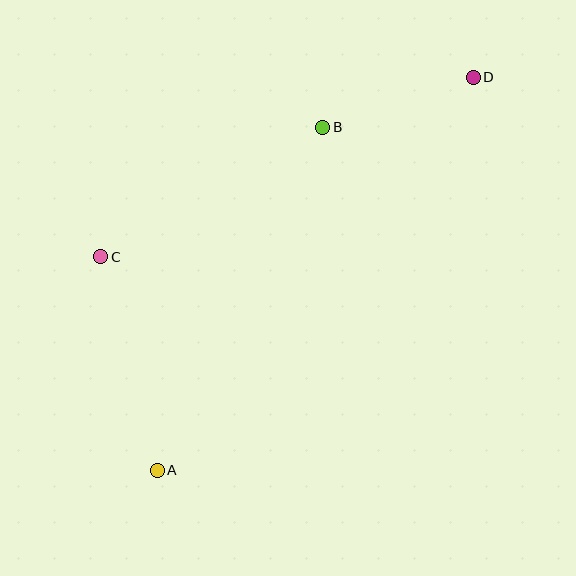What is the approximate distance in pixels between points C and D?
The distance between C and D is approximately 413 pixels.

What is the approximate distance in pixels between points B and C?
The distance between B and C is approximately 257 pixels.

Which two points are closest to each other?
Points B and D are closest to each other.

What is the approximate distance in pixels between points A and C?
The distance between A and C is approximately 221 pixels.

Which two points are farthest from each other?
Points A and D are farthest from each other.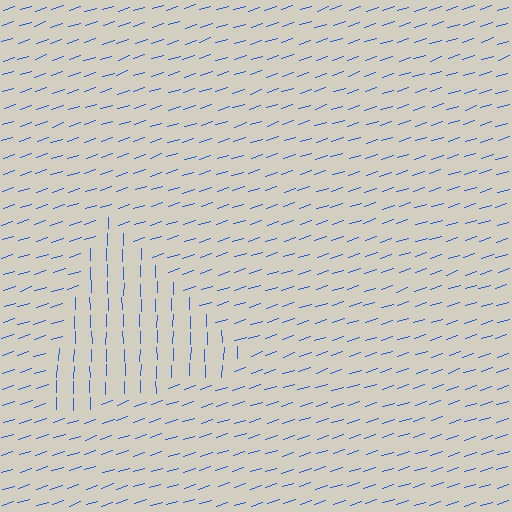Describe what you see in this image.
The image is filled with small blue line segments. A triangle region in the image has lines oriented differently from the surrounding lines, creating a visible texture boundary.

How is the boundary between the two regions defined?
The boundary is defined purely by a change in line orientation (approximately 72 degrees difference). All lines are the same color and thickness.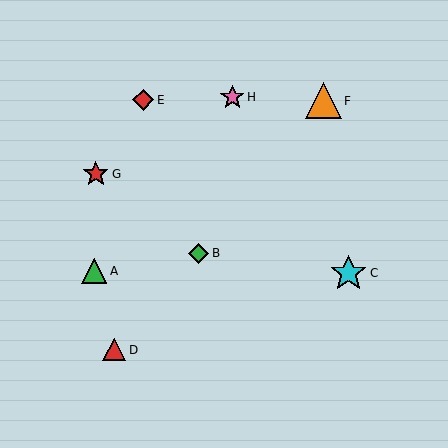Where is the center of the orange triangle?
The center of the orange triangle is at (323, 101).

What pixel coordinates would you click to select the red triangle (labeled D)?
Click at (114, 350) to select the red triangle D.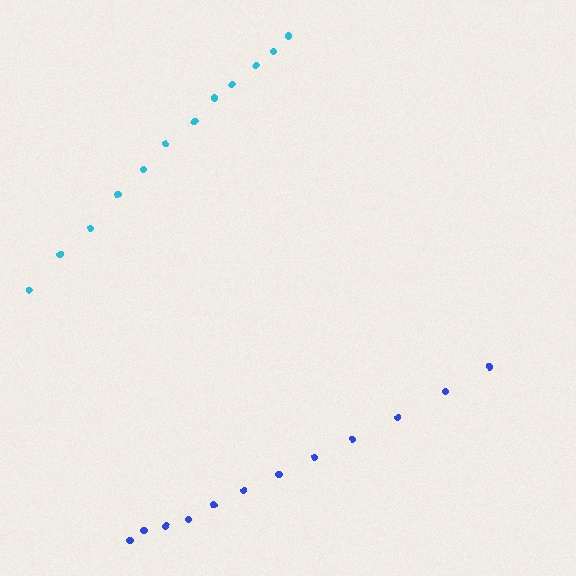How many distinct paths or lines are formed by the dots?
There are 2 distinct paths.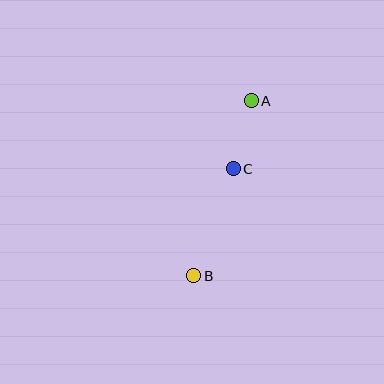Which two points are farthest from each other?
Points A and B are farthest from each other.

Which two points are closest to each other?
Points A and C are closest to each other.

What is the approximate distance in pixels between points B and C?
The distance between B and C is approximately 114 pixels.